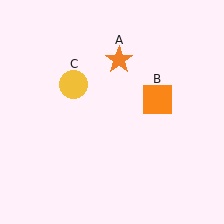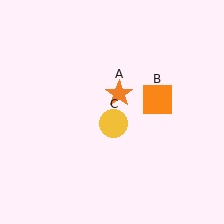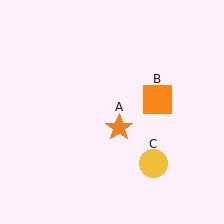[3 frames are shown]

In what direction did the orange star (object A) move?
The orange star (object A) moved down.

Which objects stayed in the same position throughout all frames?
Orange square (object B) remained stationary.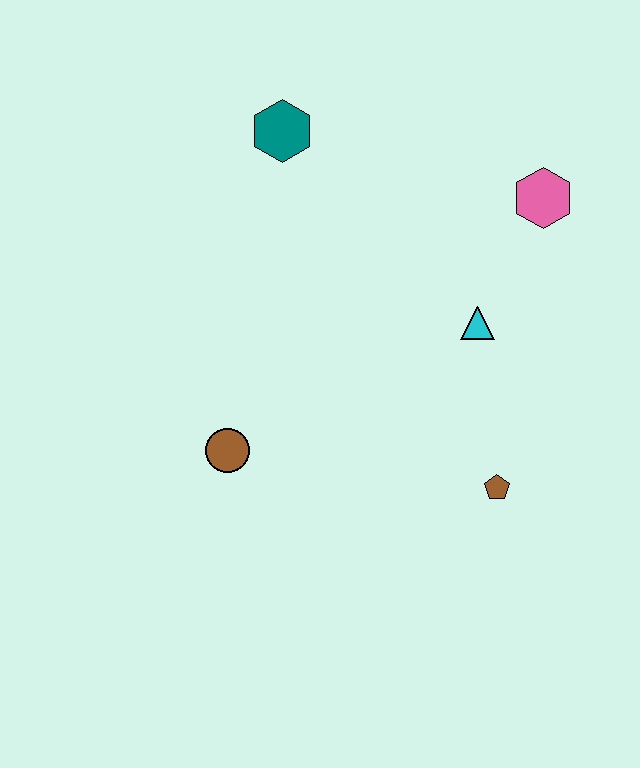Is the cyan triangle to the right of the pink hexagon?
No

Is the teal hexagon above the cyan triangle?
Yes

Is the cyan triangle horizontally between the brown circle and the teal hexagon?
No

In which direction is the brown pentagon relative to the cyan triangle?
The brown pentagon is below the cyan triangle.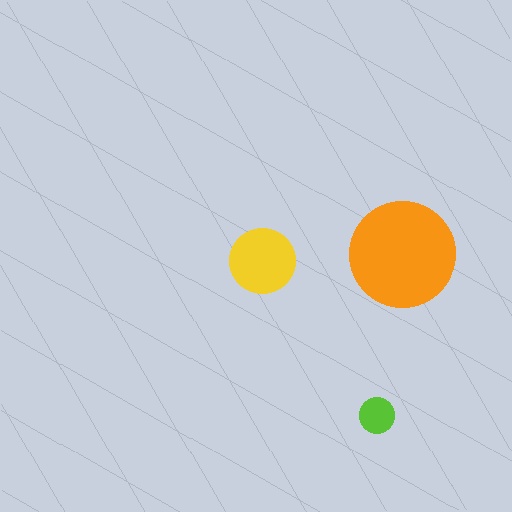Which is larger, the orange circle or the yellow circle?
The orange one.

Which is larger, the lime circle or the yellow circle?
The yellow one.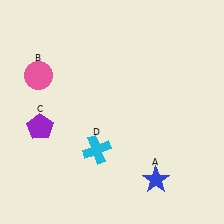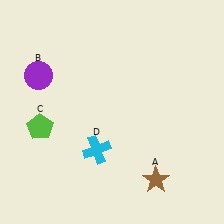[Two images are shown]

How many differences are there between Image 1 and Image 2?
There are 3 differences between the two images.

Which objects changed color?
A changed from blue to brown. B changed from pink to purple. C changed from purple to lime.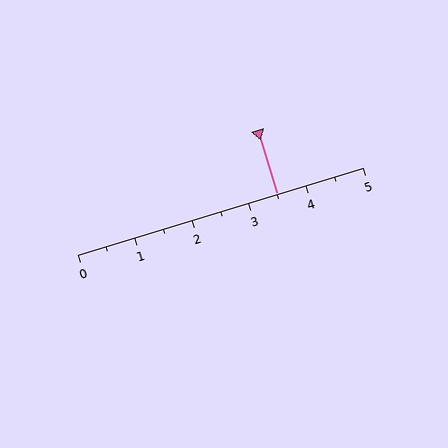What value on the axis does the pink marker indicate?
The marker indicates approximately 3.5.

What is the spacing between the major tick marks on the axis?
The major ticks are spaced 1 apart.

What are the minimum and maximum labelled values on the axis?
The axis runs from 0 to 5.